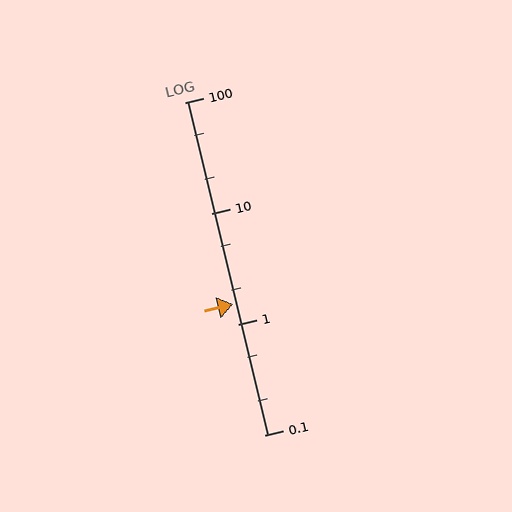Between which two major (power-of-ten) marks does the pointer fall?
The pointer is between 1 and 10.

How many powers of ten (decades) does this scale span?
The scale spans 3 decades, from 0.1 to 100.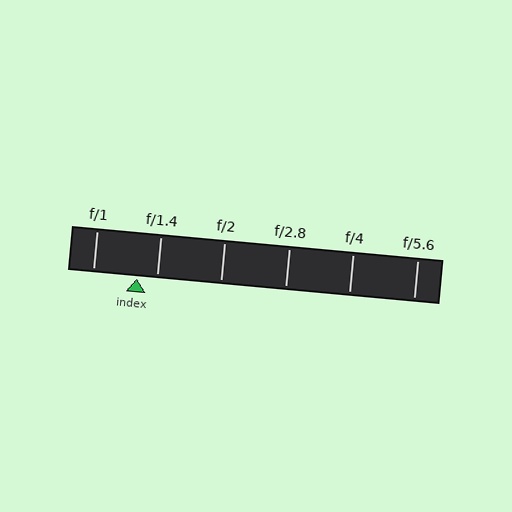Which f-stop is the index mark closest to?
The index mark is closest to f/1.4.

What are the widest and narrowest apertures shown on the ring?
The widest aperture shown is f/1 and the narrowest is f/5.6.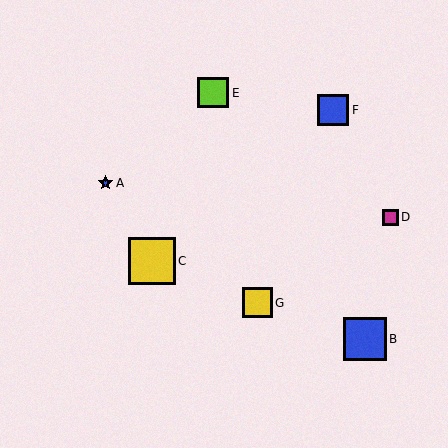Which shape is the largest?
The yellow square (labeled C) is the largest.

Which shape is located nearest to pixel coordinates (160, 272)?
The yellow square (labeled C) at (152, 261) is nearest to that location.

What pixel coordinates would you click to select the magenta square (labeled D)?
Click at (390, 218) to select the magenta square D.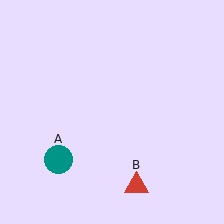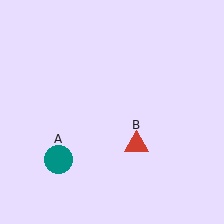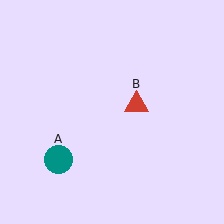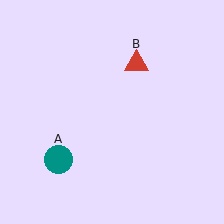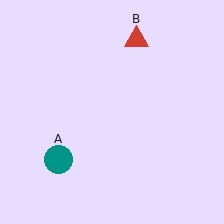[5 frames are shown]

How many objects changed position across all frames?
1 object changed position: red triangle (object B).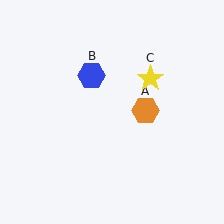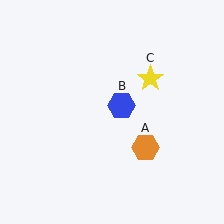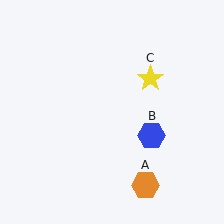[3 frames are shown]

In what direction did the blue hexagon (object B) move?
The blue hexagon (object B) moved down and to the right.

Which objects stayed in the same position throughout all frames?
Yellow star (object C) remained stationary.